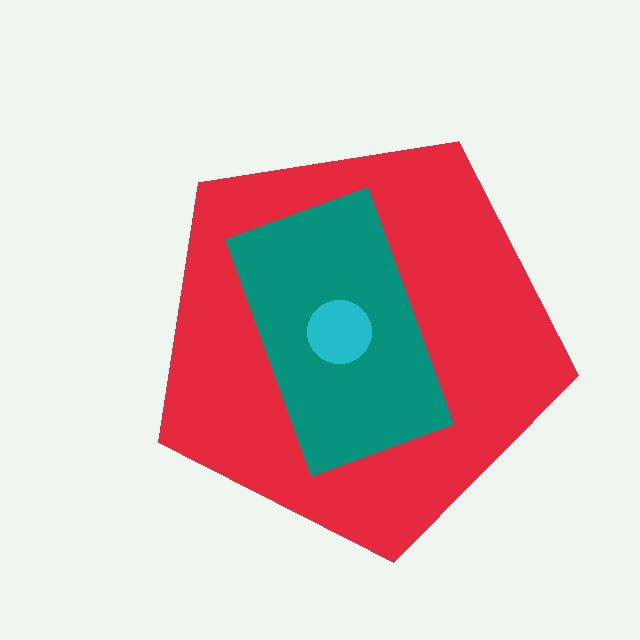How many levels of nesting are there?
3.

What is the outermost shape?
The red pentagon.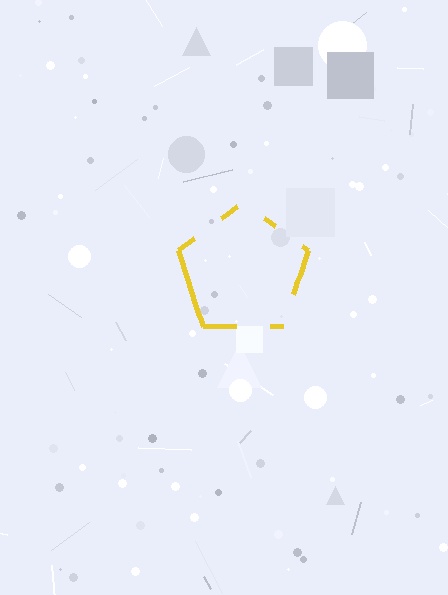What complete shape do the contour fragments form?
The contour fragments form a pentagon.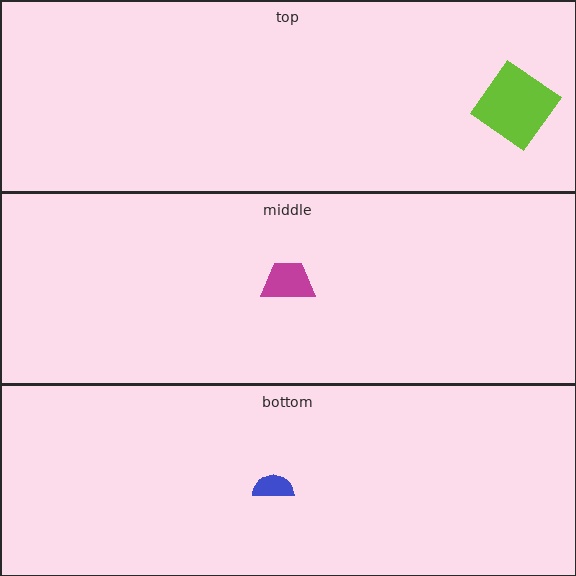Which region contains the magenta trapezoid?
The middle region.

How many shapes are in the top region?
1.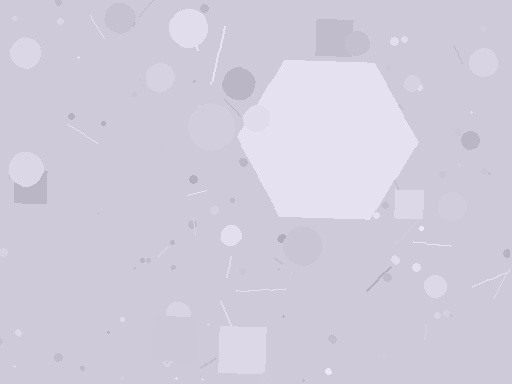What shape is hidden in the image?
A hexagon is hidden in the image.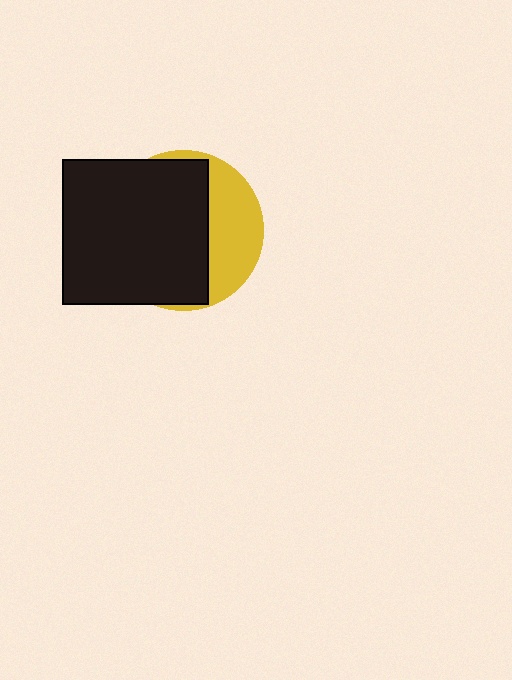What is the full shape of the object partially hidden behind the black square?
The partially hidden object is a yellow circle.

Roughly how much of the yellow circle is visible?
A small part of it is visible (roughly 33%).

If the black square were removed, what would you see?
You would see the complete yellow circle.